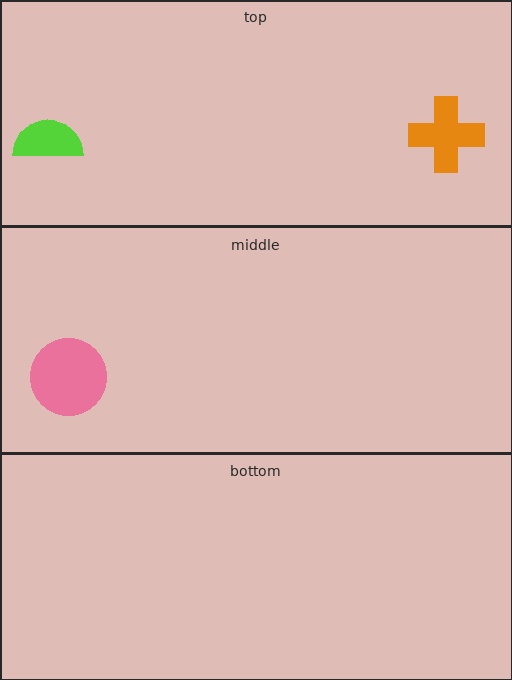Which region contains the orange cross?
The top region.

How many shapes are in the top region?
2.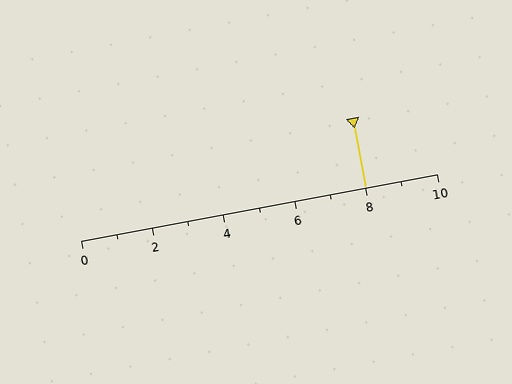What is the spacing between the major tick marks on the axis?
The major ticks are spaced 2 apart.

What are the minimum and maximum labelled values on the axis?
The axis runs from 0 to 10.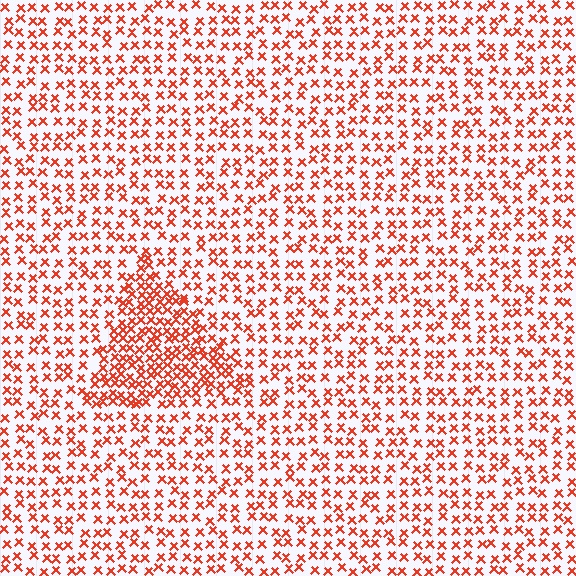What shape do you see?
I see a triangle.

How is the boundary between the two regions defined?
The boundary is defined by a change in element density (approximately 2.0x ratio). All elements are the same color, size, and shape.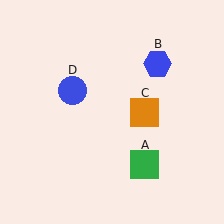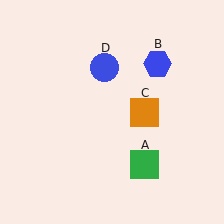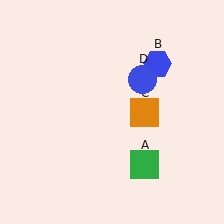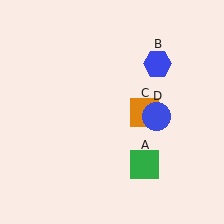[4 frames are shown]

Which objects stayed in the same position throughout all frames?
Green square (object A) and blue hexagon (object B) and orange square (object C) remained stationary.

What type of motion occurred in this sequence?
The blue circle (object D) rotated clockwise around the center of the scene.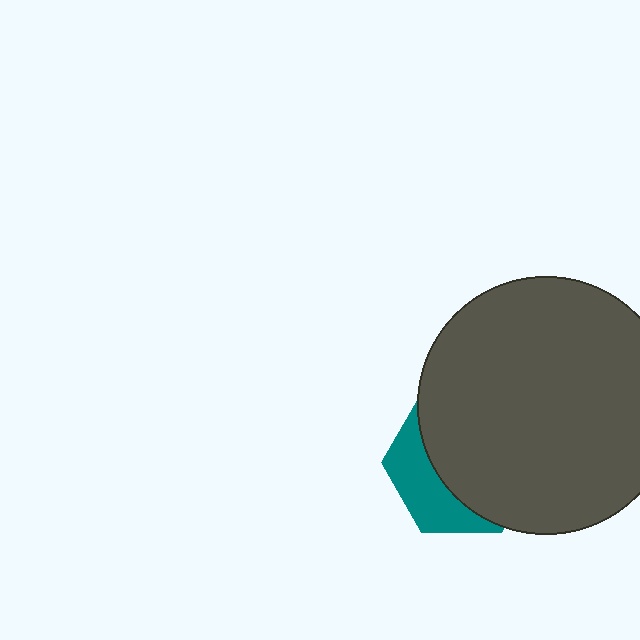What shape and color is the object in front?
The object in front is a dark gray circle.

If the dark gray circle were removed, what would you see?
You would see the complete teal hexagon.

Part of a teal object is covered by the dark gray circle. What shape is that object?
It is a hexagon.